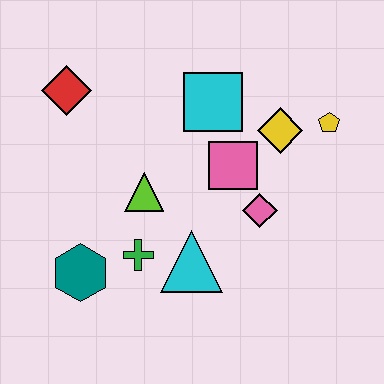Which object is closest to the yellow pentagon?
The yellow diamond is closest to the yellow pentagon.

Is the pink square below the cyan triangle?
No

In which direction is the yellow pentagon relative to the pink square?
The yellow pentagon is to the right of the pink square.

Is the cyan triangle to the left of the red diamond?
No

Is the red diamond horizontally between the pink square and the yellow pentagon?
No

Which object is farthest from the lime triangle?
The yellow pentagon is farthest from the lime triangle.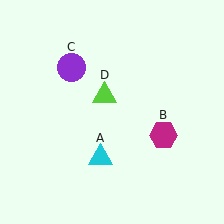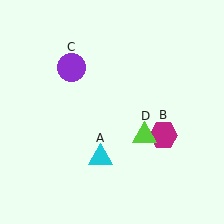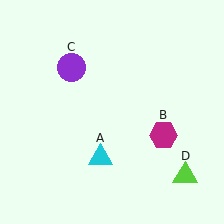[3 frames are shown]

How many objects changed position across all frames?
1 object changed position: lime triangle (object D).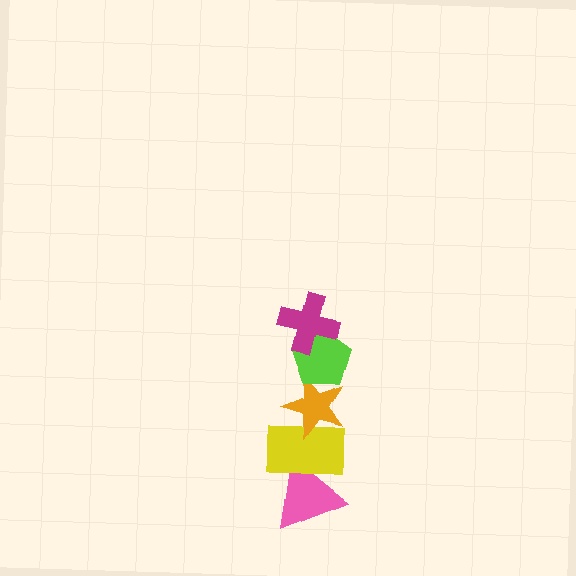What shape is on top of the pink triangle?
The yellow rectangle is on top of the pink triangle.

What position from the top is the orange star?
The orange star is 3rd from the top.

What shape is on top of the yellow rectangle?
The orange star is on top of the yellow rectangle.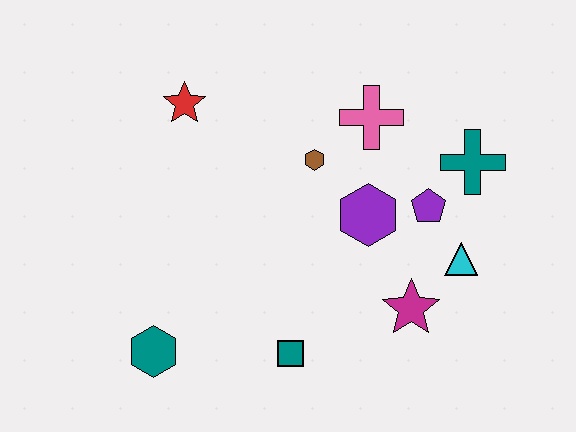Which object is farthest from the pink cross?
The teal hexagon is farthest from the pink cross.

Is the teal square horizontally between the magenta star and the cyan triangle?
No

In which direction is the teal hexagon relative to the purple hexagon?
The teal hexagon is to the left of the purple hexagon.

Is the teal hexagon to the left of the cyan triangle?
Yes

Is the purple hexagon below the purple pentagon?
Yes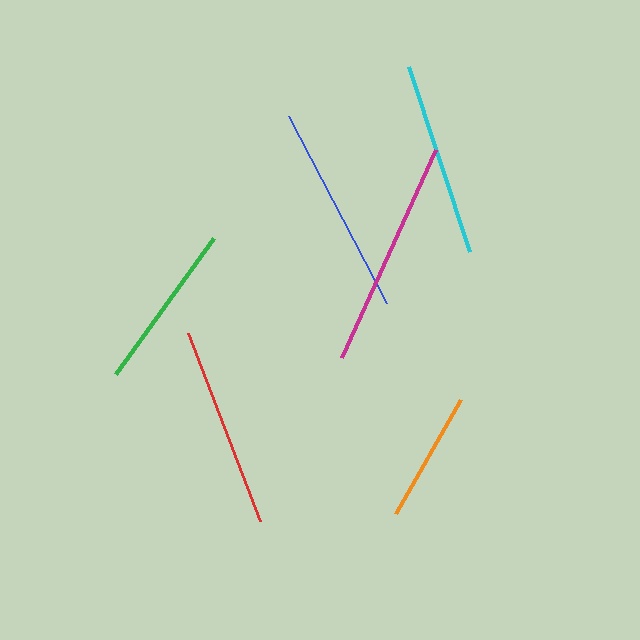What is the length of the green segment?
The green segment is approximately 167 pixels long.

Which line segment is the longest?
The magenta line is the longest at approximately 229 pixels.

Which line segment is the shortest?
The orange line is the shortest at approximately 131 pixels.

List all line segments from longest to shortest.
From longest to shortest: magenta, blue, red, cyan, green, orange.